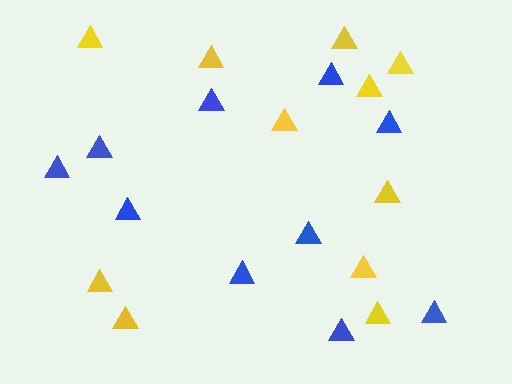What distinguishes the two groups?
There are 2 groups: one group of blue triangles (10) and one group of yellow triangles (11).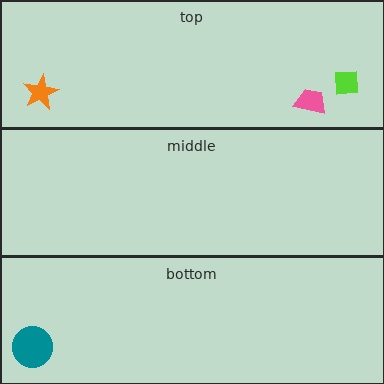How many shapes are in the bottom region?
1.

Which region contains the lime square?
The top region.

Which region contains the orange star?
The top region.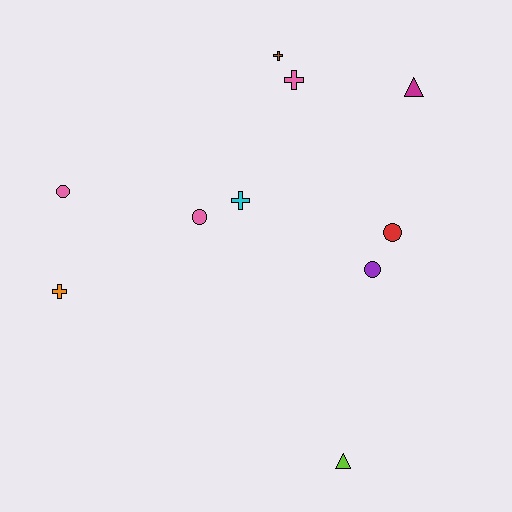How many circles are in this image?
There are 4 circles.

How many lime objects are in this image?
There is 1 lime object.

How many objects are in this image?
There are 10 objects.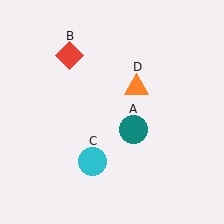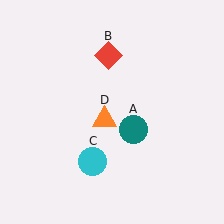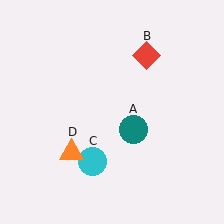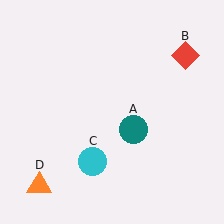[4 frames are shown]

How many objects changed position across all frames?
2 objects changed position: red diamond (object B), orange triangle (object D).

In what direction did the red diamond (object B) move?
The red diamond (object B) moved right.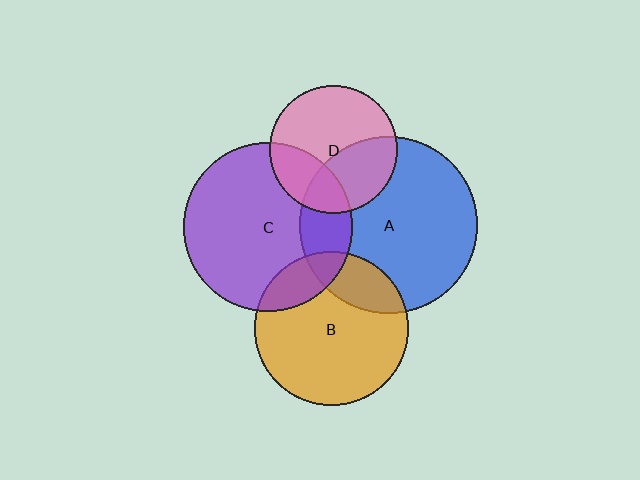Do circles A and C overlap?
Yes.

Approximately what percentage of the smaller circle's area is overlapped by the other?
Approximately 20%.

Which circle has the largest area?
Circle A (blue).